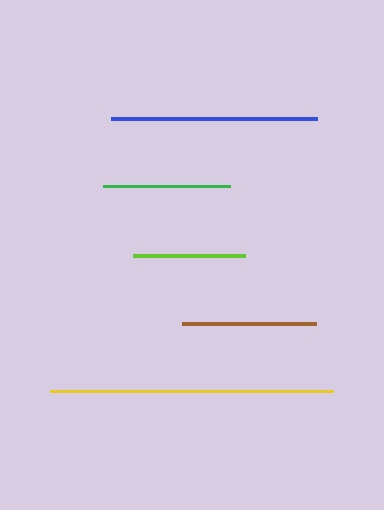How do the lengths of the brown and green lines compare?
The brown and green lines are approximately the same length.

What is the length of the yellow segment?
The yellow segment is approximately 284 pixels long.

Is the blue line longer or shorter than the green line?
The blue line is longer than the green line.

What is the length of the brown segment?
The brown segment is approximately 134 pixels long.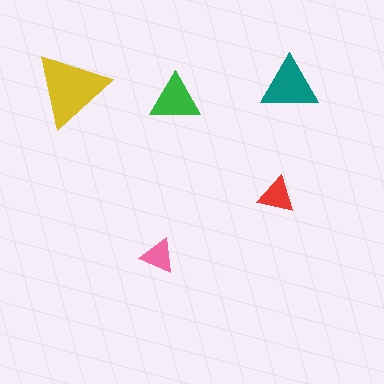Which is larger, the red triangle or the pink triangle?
The red one.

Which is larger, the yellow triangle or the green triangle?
The yellow one.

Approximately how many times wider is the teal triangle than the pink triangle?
About 1.5 times wider.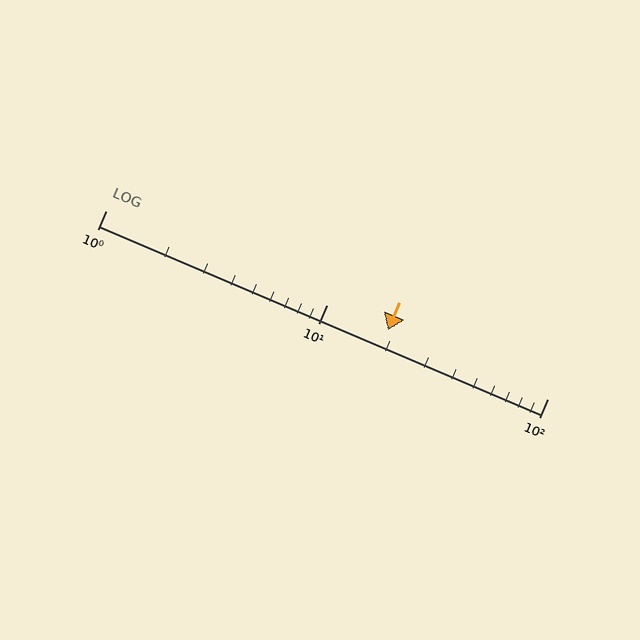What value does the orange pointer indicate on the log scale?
The pointer indicates approximately 19.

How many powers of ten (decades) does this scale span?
The scale spans 2 decades, from 1 to 100.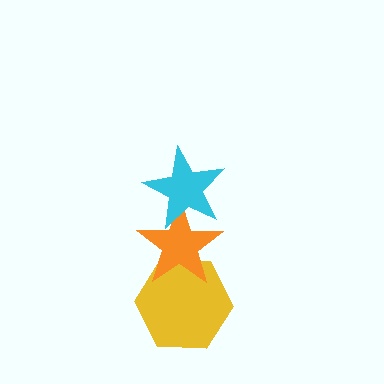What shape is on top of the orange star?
The cyan star is on top of the orange star.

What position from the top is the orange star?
The orange star is 2nd from the top.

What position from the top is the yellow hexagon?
The yellow hexagon is 3rd from the top.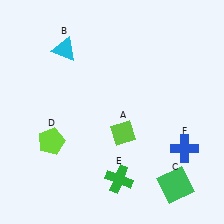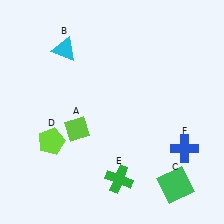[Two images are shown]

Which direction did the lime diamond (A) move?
The lime diamond (A) moved left.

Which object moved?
The lime diamond (A) moved left.